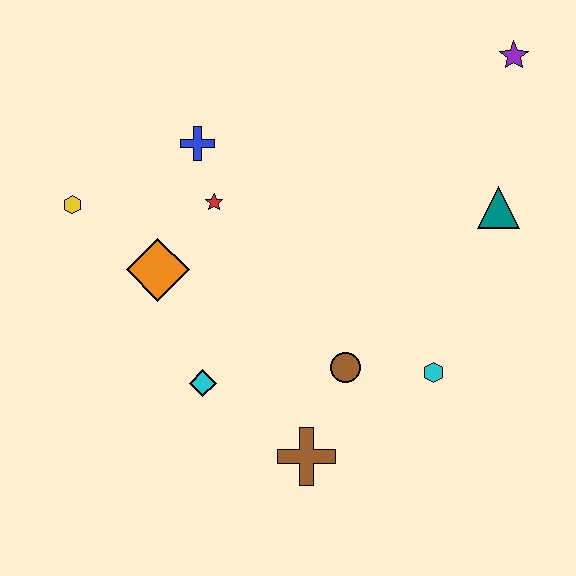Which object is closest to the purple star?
The teal triangle is closest to the purple star.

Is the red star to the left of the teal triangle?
Yes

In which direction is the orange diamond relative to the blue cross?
The orange diamond is below the blue cross.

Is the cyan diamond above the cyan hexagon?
No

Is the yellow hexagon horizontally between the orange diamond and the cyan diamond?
No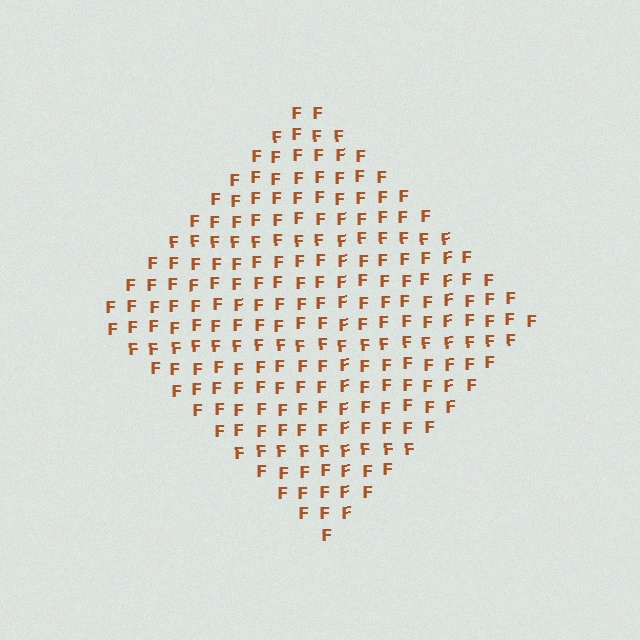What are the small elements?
The small elements are letter F's.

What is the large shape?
The large shape is a diamond.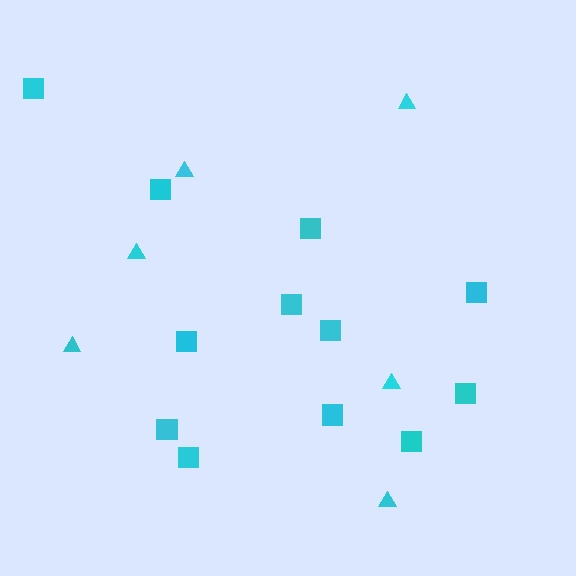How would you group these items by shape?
There are 2 groups: one group of squares (12) and one group of triangles (6).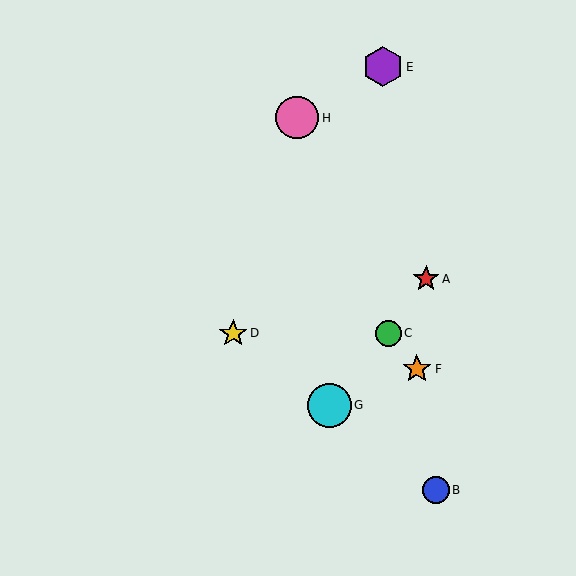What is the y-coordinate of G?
Object G is at y≈405.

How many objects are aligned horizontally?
2 objects (C, D) are aligned horizontally.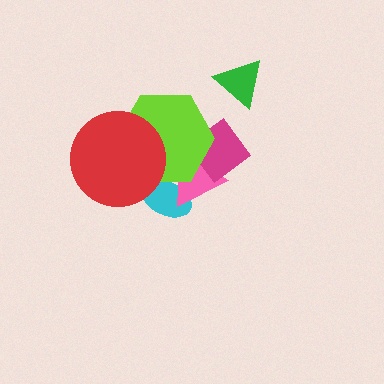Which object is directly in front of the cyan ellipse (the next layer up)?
The pink triangle is directly in front of the cyan ellipse.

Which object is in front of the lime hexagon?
The red circle is in front of the lime hexagon.